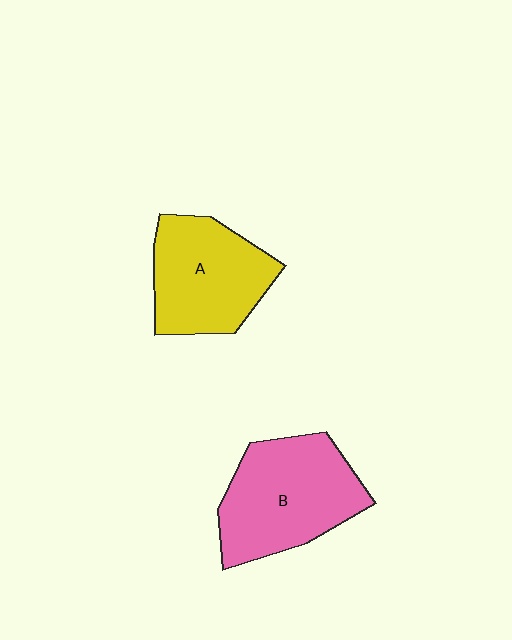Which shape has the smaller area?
Shape A (yellow).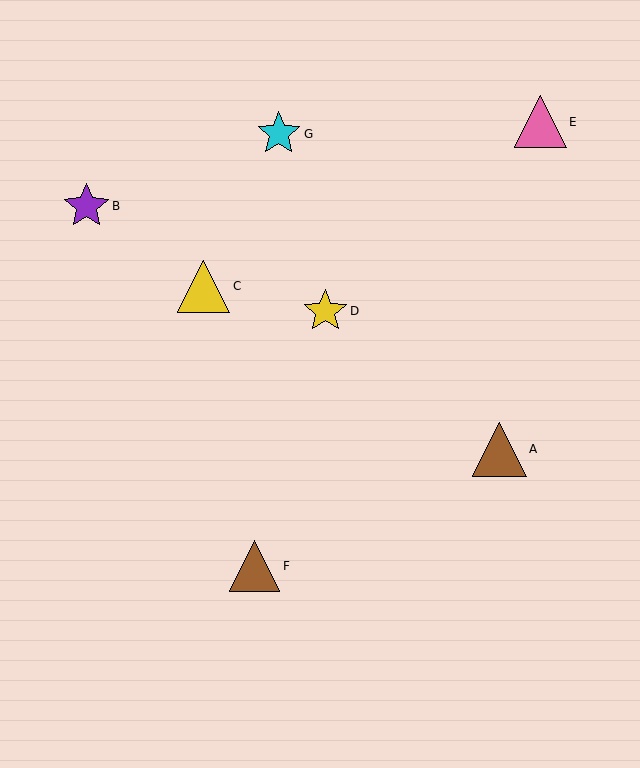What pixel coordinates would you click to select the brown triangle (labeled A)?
Click at (499, 449) to select the brown triangle A.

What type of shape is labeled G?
Shape G is a cyan star.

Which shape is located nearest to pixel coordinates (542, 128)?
The pink triangle (labeled E) at (541, 122) is nearest to that location.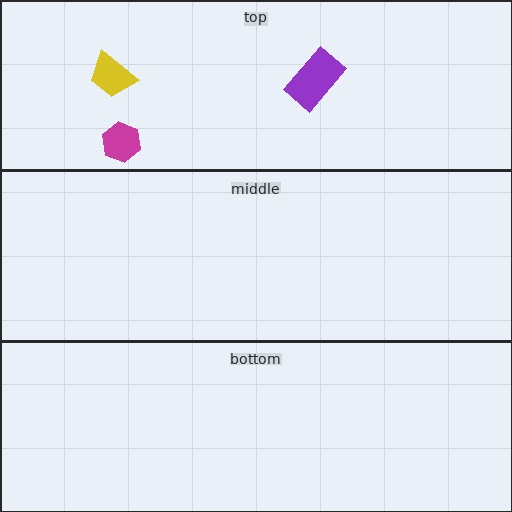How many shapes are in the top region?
3.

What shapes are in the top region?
The yellow trapezoid, the magenta hexagon, the purple rectangle.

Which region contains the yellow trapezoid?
The top region.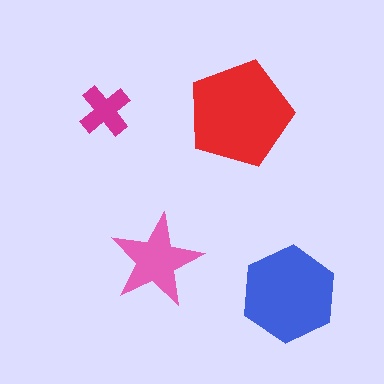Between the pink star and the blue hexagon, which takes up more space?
The blue hexagon.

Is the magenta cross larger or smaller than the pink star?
Smaller.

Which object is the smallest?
The magenta cross.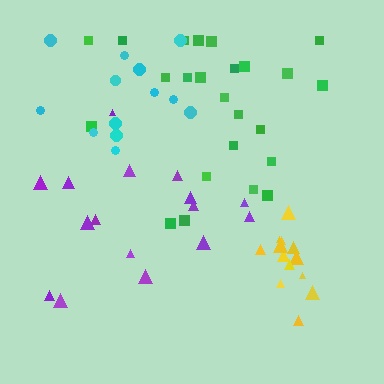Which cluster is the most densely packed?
Yellow.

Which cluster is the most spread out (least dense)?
Purple.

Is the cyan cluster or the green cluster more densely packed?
Cyan.